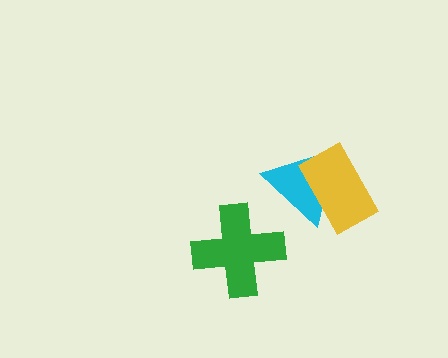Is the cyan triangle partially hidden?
Yes, it is partially covered by another shape.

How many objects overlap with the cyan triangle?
1 object overlaps with the cyan triangle.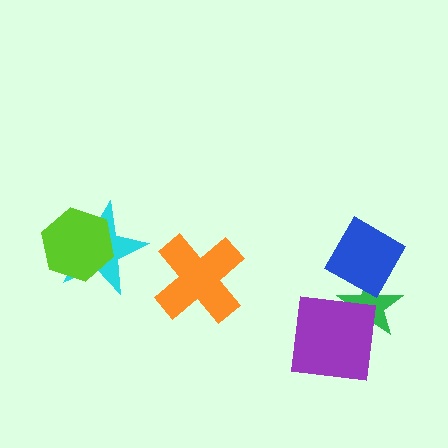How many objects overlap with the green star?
2 objects overlap with the green star.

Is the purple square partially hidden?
No, no other shape covers it.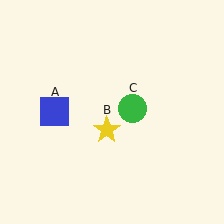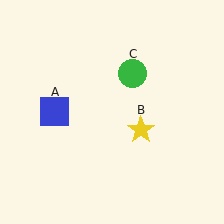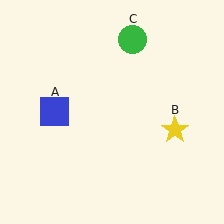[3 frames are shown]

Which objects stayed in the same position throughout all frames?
Blue square (object A) remained stationary.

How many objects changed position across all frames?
2 objects changed position: yellow star (object B), green circle (object C).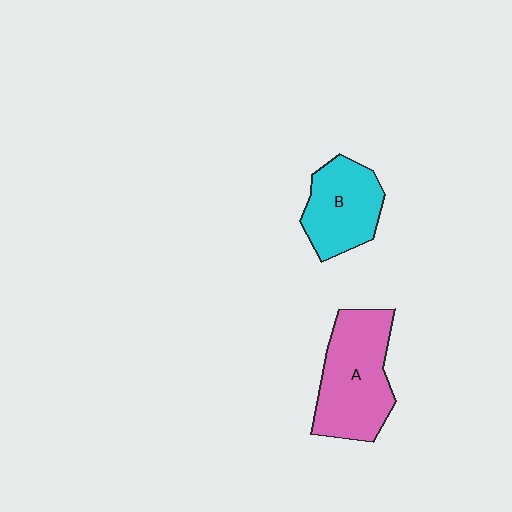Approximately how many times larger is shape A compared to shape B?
Approximately 1.4 times.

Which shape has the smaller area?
Shape B (cyan).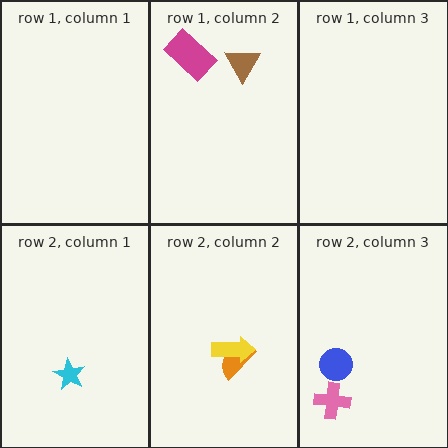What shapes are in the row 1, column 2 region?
The brown triangle, the magenta rectangle.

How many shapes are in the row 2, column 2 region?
2.